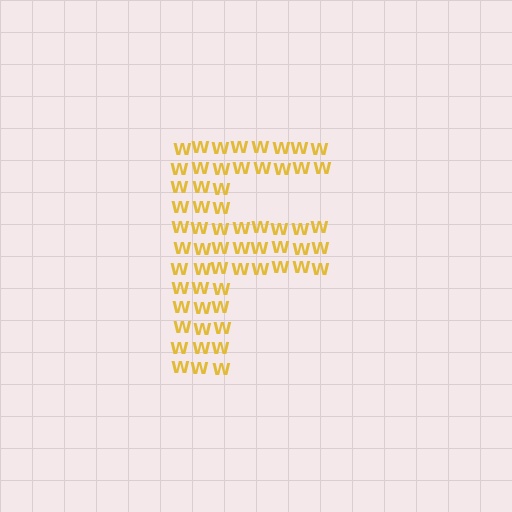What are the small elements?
The small elements are letter W's.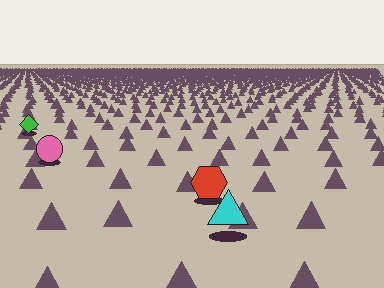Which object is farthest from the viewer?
The green diamond is farthest from the viewer. It appears smaller and the ground texture around it is denser.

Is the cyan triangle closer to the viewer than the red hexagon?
Yes. The cyan triangle is closer — you can tell from the texture gradient: the ground texture is coarser near it.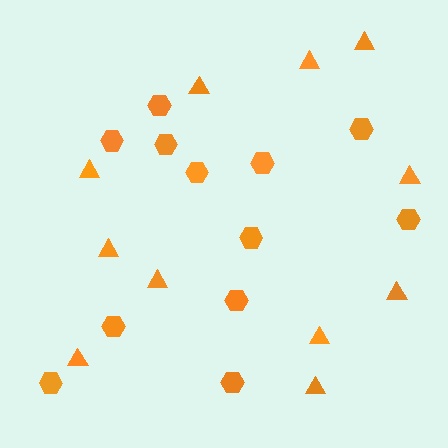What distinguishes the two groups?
There are 2 groups: one group of triangles (11) and one group of hexagons (12).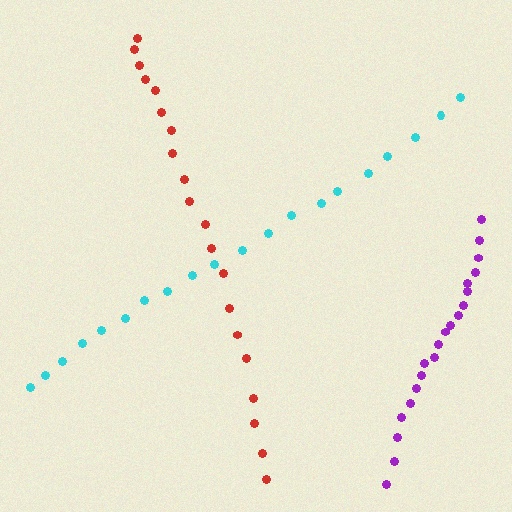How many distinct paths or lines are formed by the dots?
There are 3 distinct paths.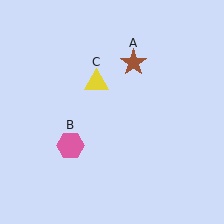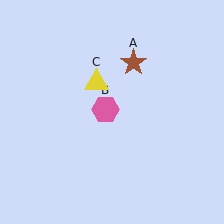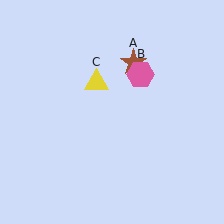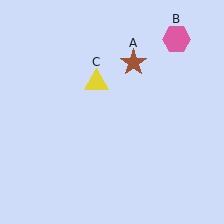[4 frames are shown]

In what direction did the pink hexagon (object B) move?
The pink hexagon (object B) moved up and to the right.